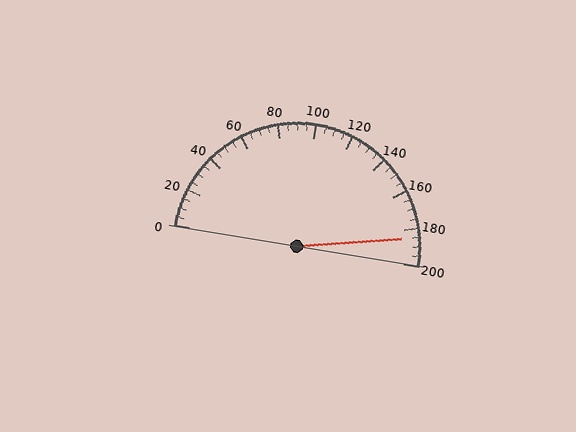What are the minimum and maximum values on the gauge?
The gauge ranges from 0 to 200.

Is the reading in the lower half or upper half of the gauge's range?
The reading is in the upper half of the range (0 to 200).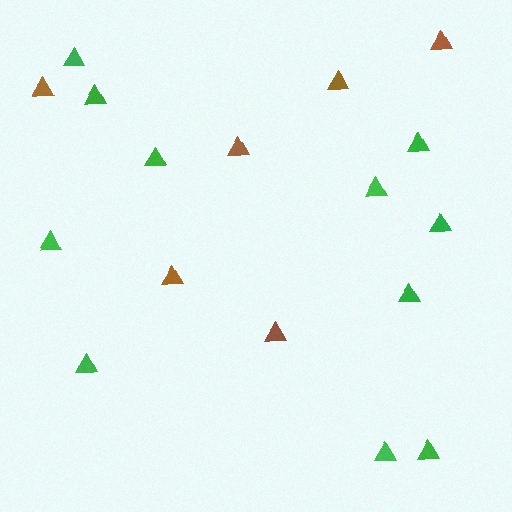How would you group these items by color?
There are 2 groups: one group of green triangles (11) and one group of brown triangles (6).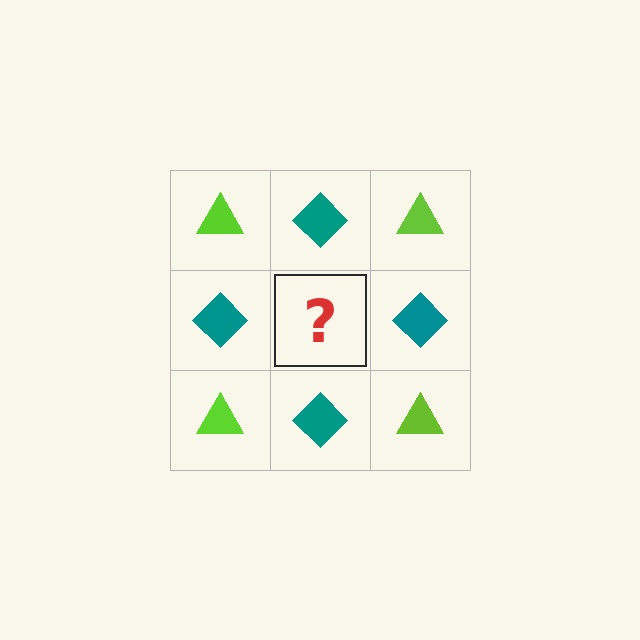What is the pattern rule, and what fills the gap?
The rule is that it alternates lime triangle and teal diamond in a checkerboard pattern. The gap should be filled with a lime triangle.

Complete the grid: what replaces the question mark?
The question mark should be replaced with a lime triangle.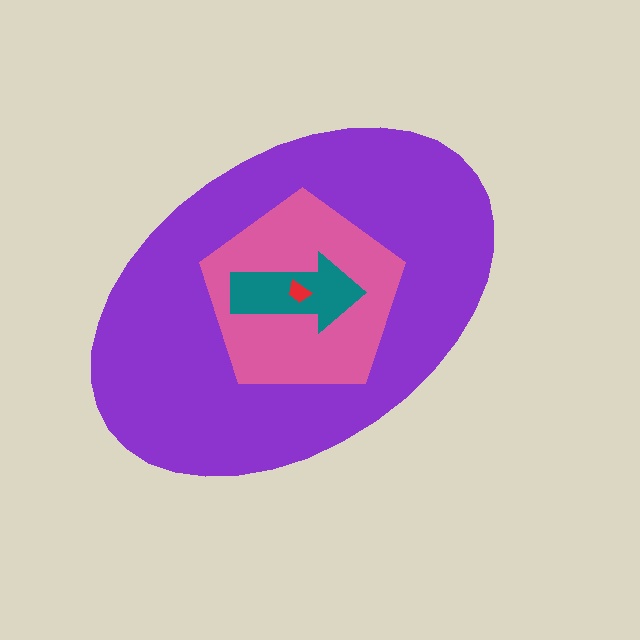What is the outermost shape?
The purple ellipse.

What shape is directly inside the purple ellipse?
The pink pentagon.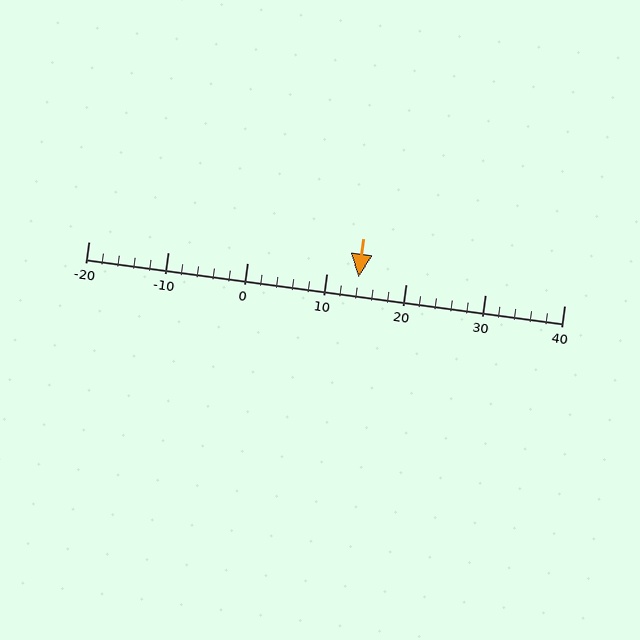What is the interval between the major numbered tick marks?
The major tick marks are spaced 10 units apart.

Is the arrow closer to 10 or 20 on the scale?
The arrow is closer to 10.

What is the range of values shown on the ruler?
The ruler shows values from -20 to 40.